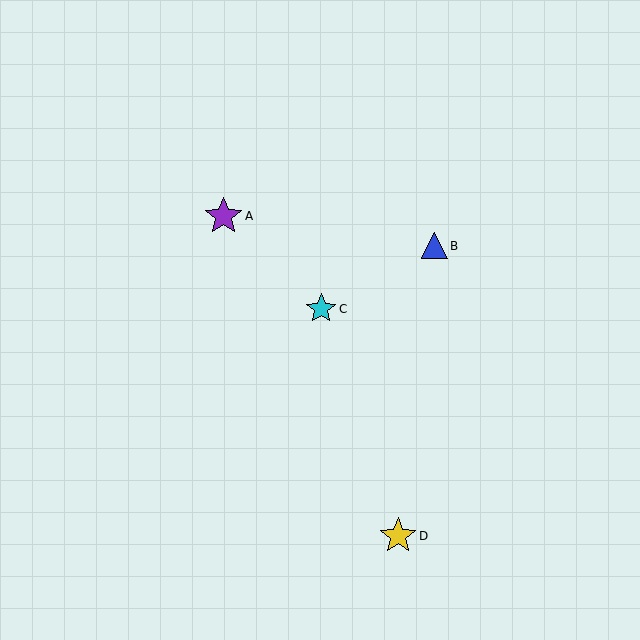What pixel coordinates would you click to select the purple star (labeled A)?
Click at (224, 216) to select the purple star A.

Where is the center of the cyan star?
The center of the cyan star is at (321, 309).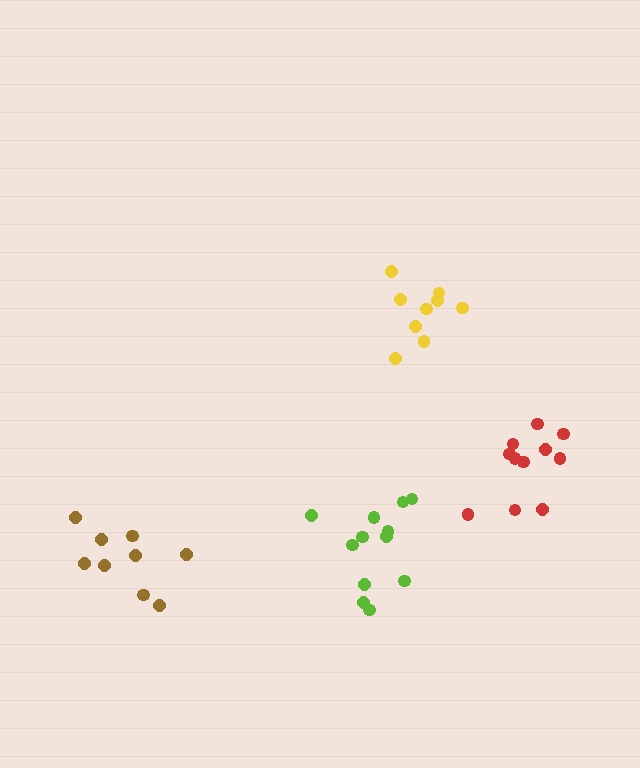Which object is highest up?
The yellow cluster is topmost.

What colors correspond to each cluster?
The clusters are colored: brown, red, lime, yellow.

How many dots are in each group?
Group 1: 9 dots, Group 2: 11 dots, Group 3: 12 dots, Group 4: 9 dots (41 total).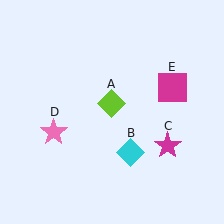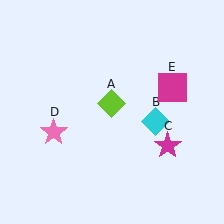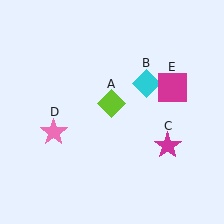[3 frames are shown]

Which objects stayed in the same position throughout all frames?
Lime diamond (object A) and magenta star (object C) and pink star (object D) and magenta square (object E) remained stationary.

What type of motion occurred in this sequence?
The cyan diamond (object B) rotated counterclockwise around the center of the scene.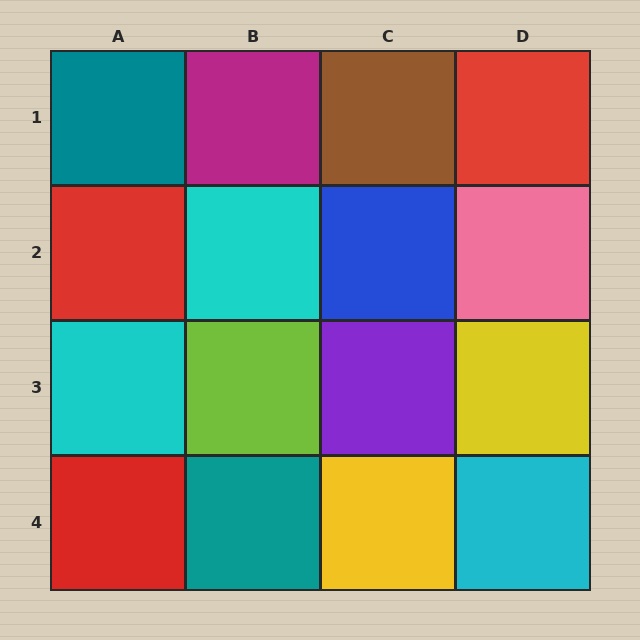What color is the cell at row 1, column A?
Teal.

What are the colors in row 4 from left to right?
Red, teal, yellow, cyan.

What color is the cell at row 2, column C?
Blue.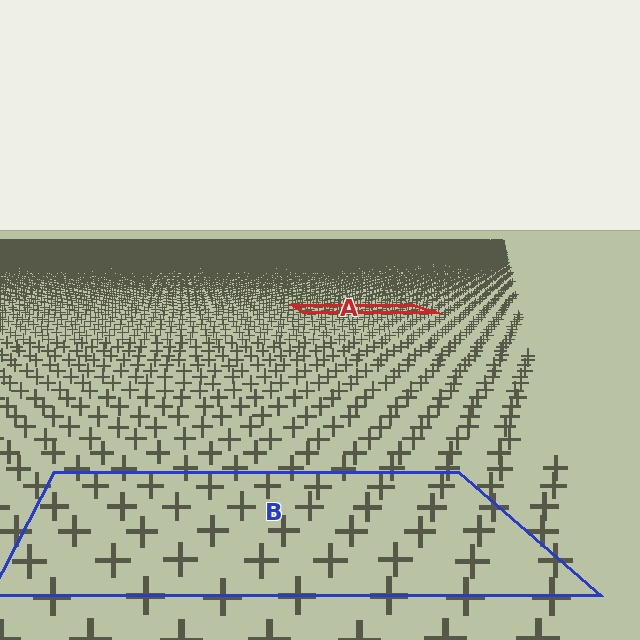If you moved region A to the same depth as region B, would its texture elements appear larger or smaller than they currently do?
They would appear larger. At a closer depth, the same texture elements are projected at a bigger on-screen size.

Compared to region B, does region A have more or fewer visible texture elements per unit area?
Region A has more texture elements per unit area — they are packed more densely because it is farther away.